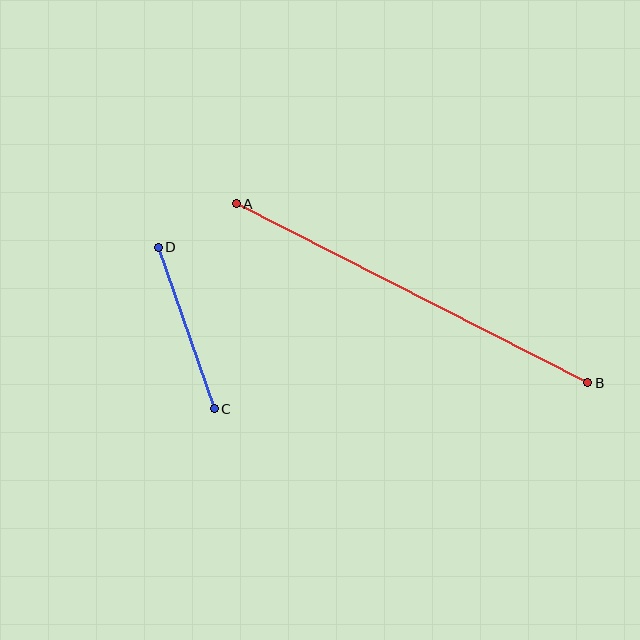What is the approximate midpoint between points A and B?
The midpoint is at approximately (412, 293) pixels.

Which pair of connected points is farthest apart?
Points A and B are farthest apart.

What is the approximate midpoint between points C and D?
The midpoint is at approximately (186, 328) pixels.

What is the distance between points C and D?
The distance is approximately 171 pixels.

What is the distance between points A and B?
The distance is approximately 395 pixels.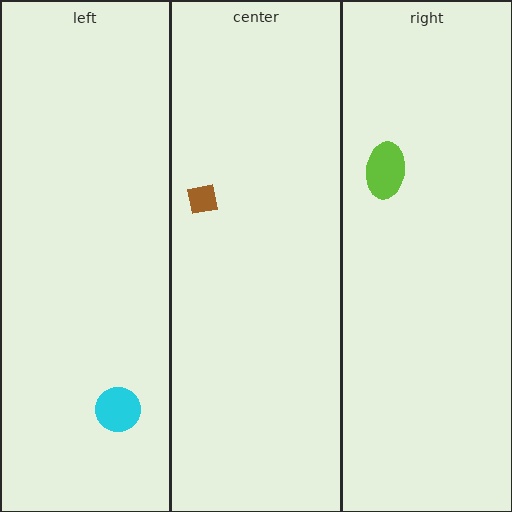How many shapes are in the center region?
1.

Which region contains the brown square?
The center region.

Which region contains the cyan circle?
The left region.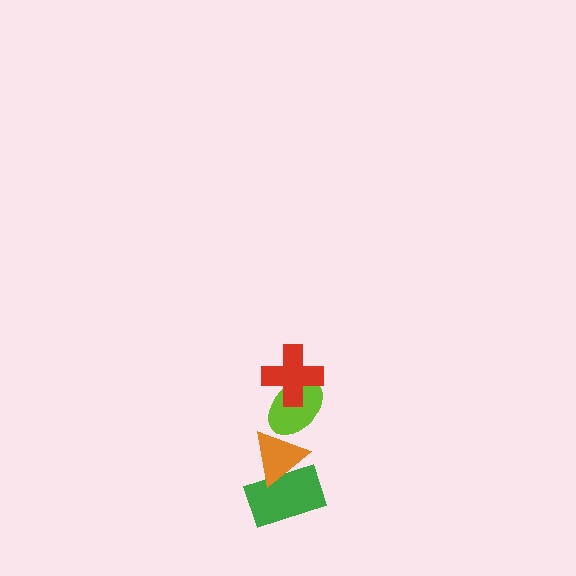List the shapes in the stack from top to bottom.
From top to bottom: the red cross, the lime ellipse, the orange triangle, the green rectangle.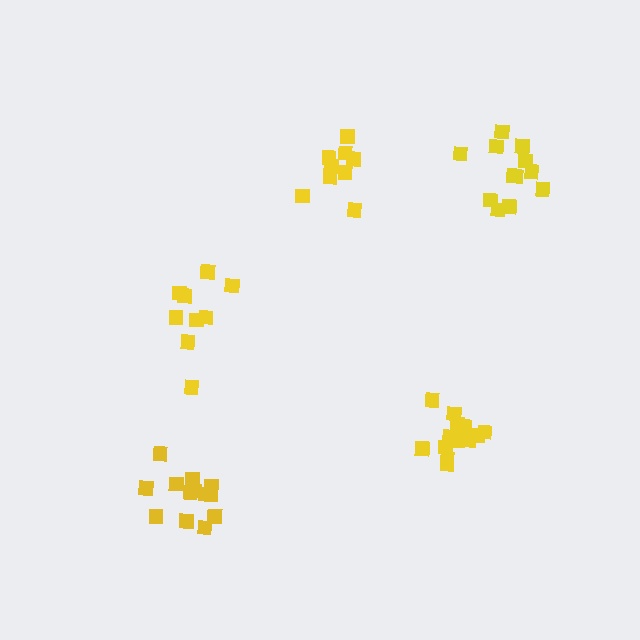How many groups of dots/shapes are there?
There are 5 groups.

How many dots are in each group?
Group 1: 9 dots, Group 2: 12 dots, Group 3: 13 dots, Group 4: 14 dots, Group 5: 9 dots (57 total).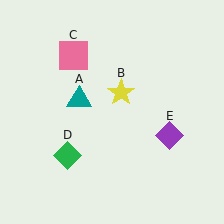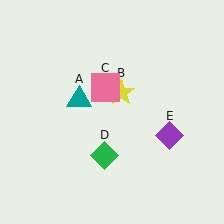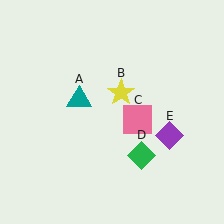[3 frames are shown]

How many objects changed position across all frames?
2 objects changed position: pink square (object C), green diamond (object D).